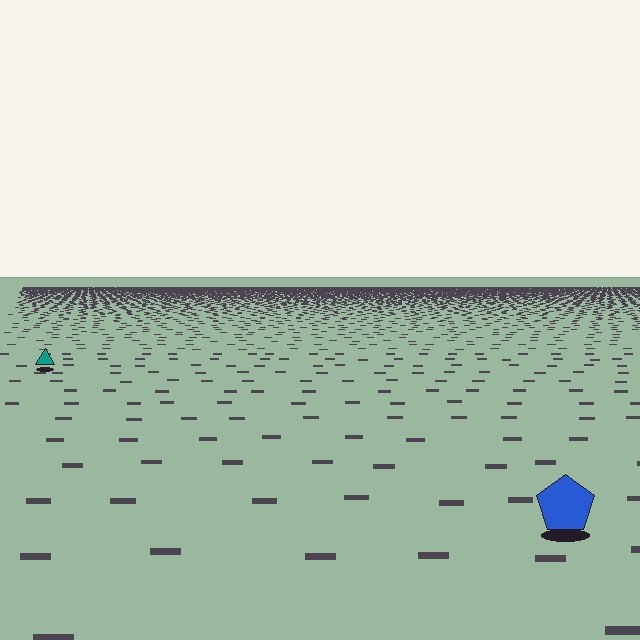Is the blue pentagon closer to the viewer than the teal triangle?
Yes. The blue pentagon is closer — you can tell from the texture gradient: the ground texture is coarser near it.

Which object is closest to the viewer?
The blue pentagon is closest. The texture marks near it are larger and more spread out.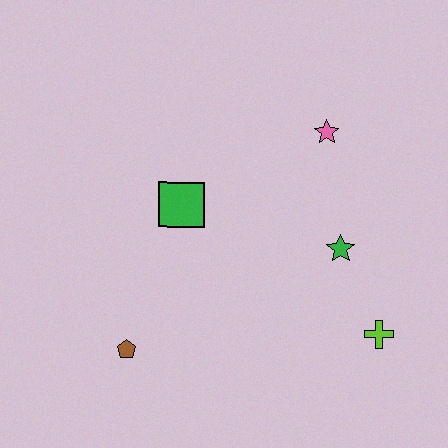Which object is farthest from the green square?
The lime cross is farthest from the green square.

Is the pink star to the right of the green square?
Yes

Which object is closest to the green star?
The lime cross is closest to the green star.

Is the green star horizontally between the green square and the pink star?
No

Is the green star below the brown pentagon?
No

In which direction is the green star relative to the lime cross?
The green star is above the lime cross.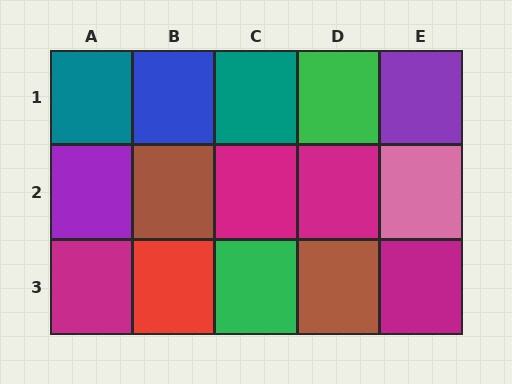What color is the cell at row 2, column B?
Brown.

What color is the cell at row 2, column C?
Magenta.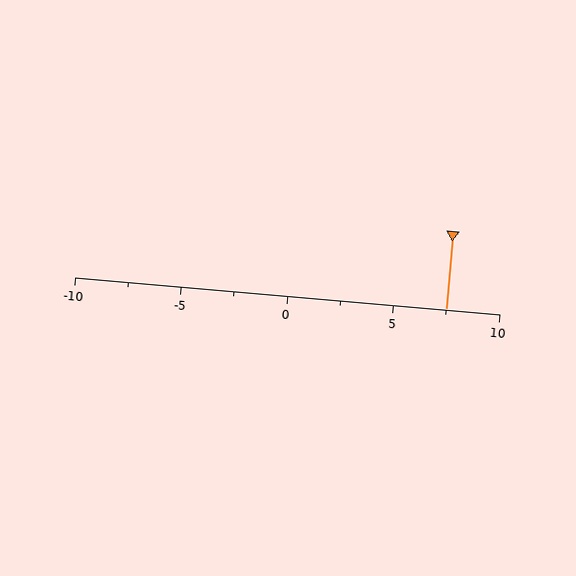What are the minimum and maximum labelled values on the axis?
The axis runs from -10 to 10.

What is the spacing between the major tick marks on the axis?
The major ticks are spaced 5 apart.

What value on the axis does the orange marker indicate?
The marker indicates approximately 7.5.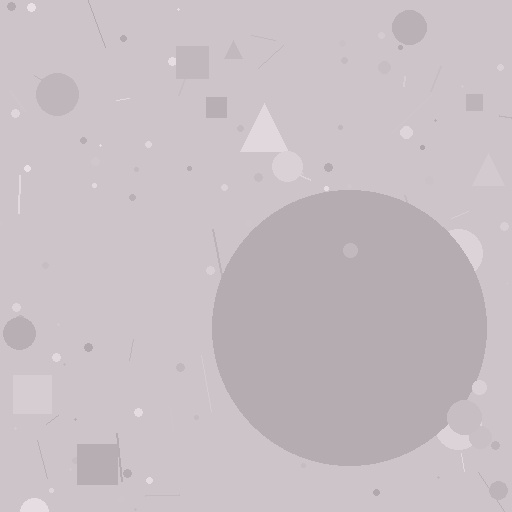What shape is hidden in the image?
A circle is hidden in the image.